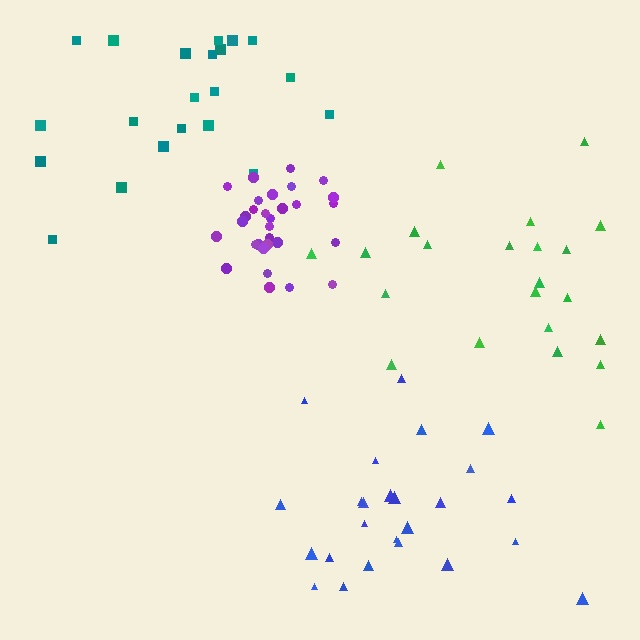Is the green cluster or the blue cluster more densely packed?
Blue.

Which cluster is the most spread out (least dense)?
Teal.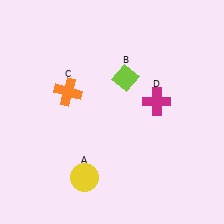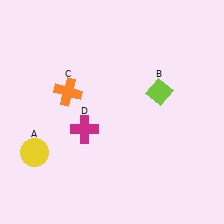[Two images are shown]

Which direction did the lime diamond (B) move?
The lime diamond (B) moved right.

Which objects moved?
The objects that moved are: the yellow circle (A), the lime diamond (B), the magenta cross (D).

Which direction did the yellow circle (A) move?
The yellow circle (A) moved left.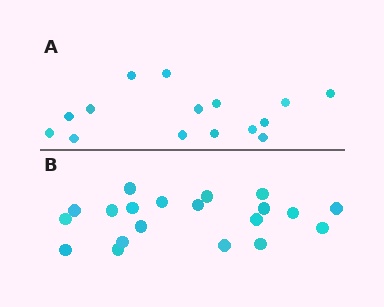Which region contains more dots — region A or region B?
Region B (the bottom region) has more dots.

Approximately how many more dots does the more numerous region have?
Region B has about 5 more dots than region A.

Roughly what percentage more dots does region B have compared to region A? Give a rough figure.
About 35% more.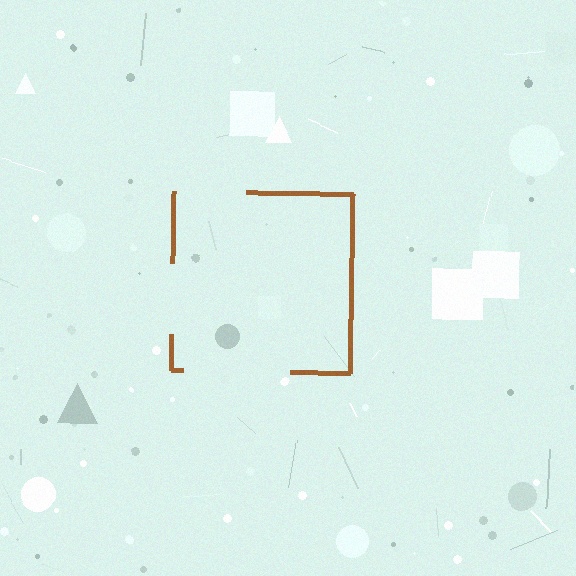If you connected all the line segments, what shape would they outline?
They would outline a square.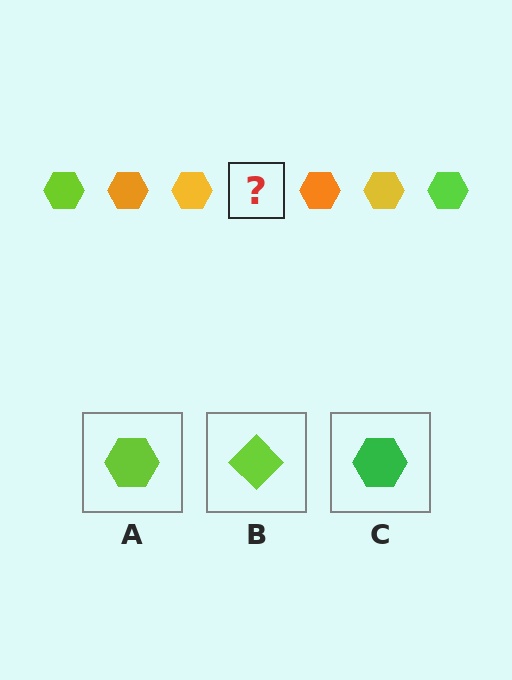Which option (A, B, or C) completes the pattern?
A.